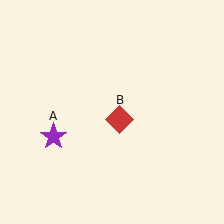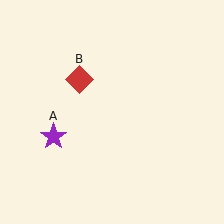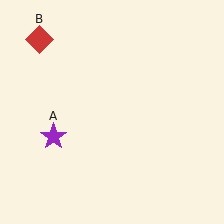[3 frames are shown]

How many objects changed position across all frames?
1 object changed position: red diamond (object B).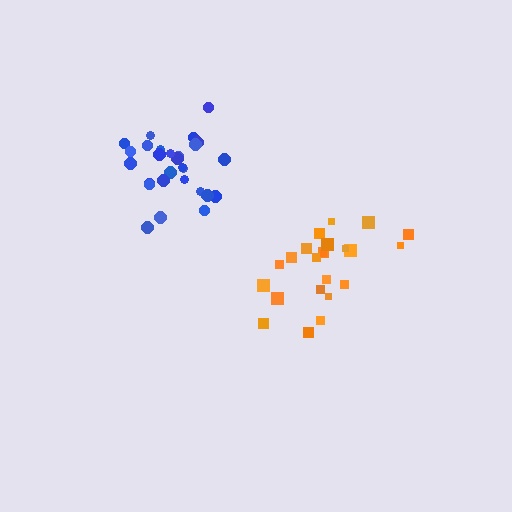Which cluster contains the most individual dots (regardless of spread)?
Blue (29).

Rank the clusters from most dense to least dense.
blue, orange.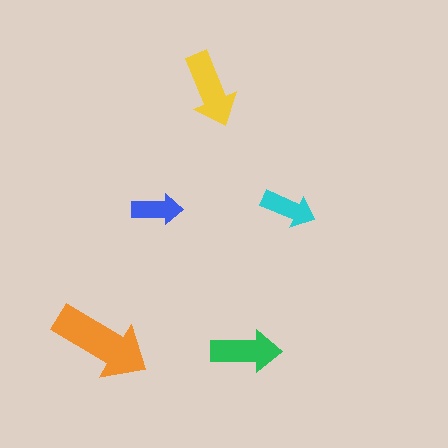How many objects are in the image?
There are 5 objects in the image.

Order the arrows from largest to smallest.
the orange one, the yellow one, the green one, the cyan one, the blue one.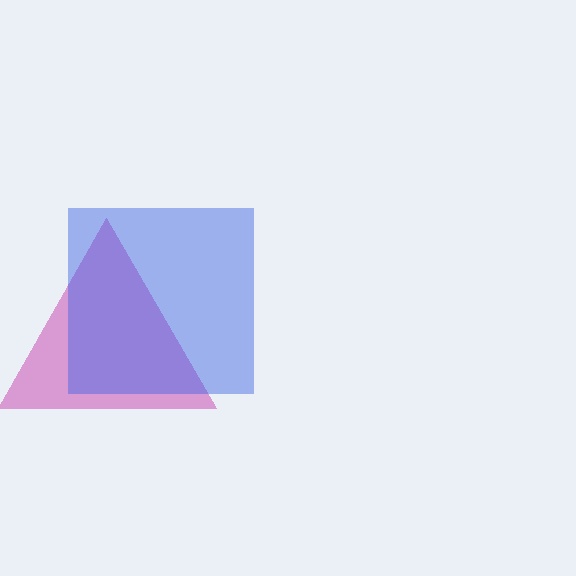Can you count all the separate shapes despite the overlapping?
Yes, there are 2 separate shapes.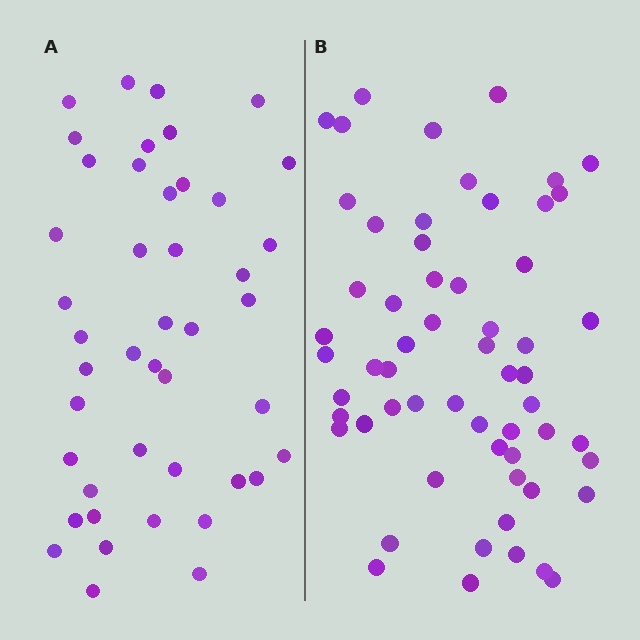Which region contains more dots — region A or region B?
Region B (the right region) has more dots.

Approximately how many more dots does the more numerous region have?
Region B has approximately 15 more dots than region A.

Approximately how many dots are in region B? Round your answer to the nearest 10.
About 60 dots. (The exact count is 59, which rounds to 60.)